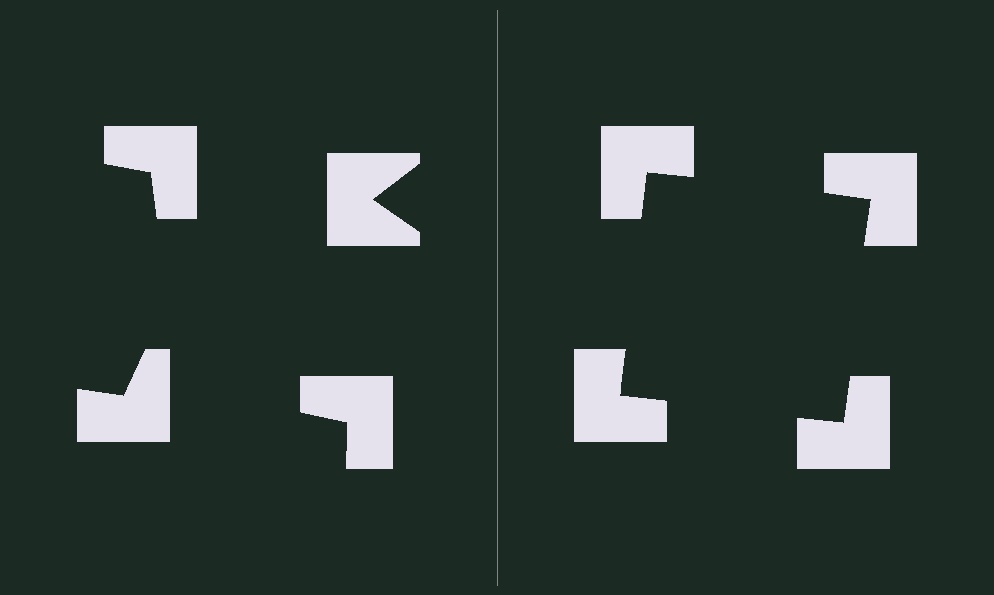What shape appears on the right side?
An illusory square.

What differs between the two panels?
The notched squares are positioned identically on both sides; only the wedge orientations differ. On the right they align to a square; on the left they are misaligned.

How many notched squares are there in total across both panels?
8 — 4 on each side.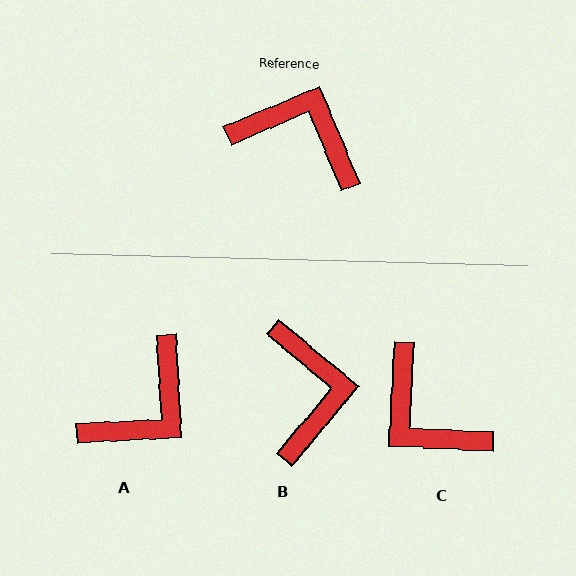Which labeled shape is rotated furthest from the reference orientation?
C, about 154 degrees away.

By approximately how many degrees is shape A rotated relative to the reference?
Approximately 110 degrees clockwise.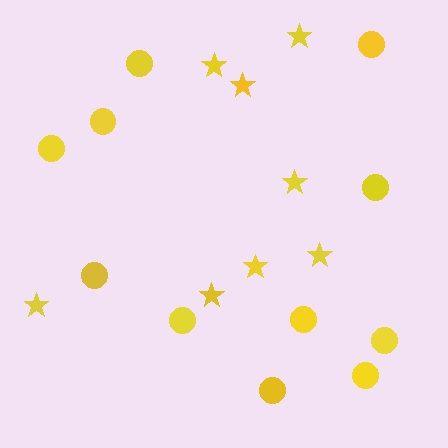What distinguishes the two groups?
There are 2 groups: one group of circles (11) and one group of stars (8).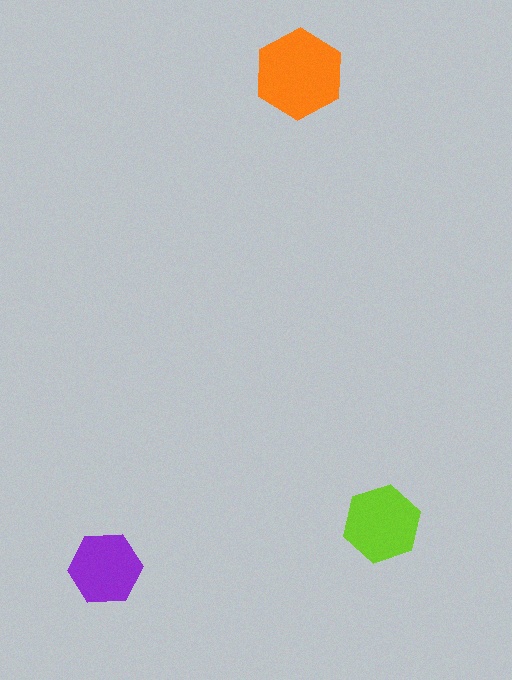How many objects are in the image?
There are 3 objects in the image.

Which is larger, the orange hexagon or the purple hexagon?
The orange one.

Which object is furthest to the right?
The lime hexagon is rightmost.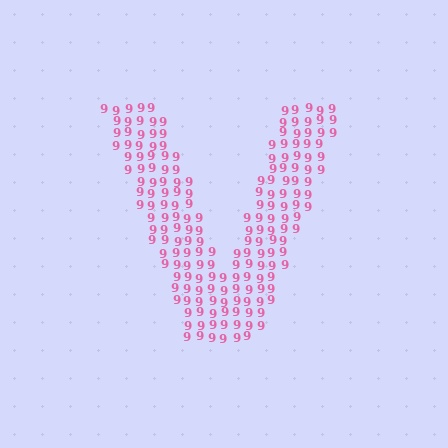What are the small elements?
The small elements are digit 9's.